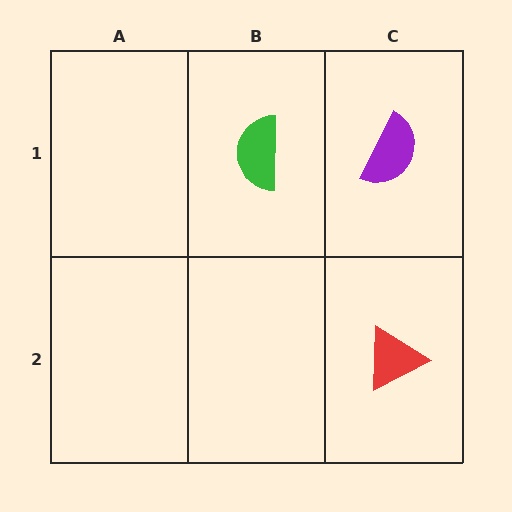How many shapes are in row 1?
2 shapes.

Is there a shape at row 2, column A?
No, that cell is empty.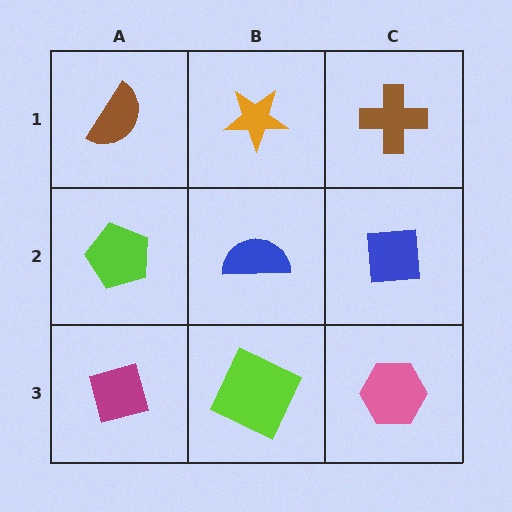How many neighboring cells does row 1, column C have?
2.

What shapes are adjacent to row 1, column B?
A blue semicircle (row 2, column B), a brown semicircle (row 1, column A), a brown cross (row 1, column C).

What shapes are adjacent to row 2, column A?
A brown semicircle (row 1, column A), a magenta square (row 3, column A), a blue semicircle (row 2, column B).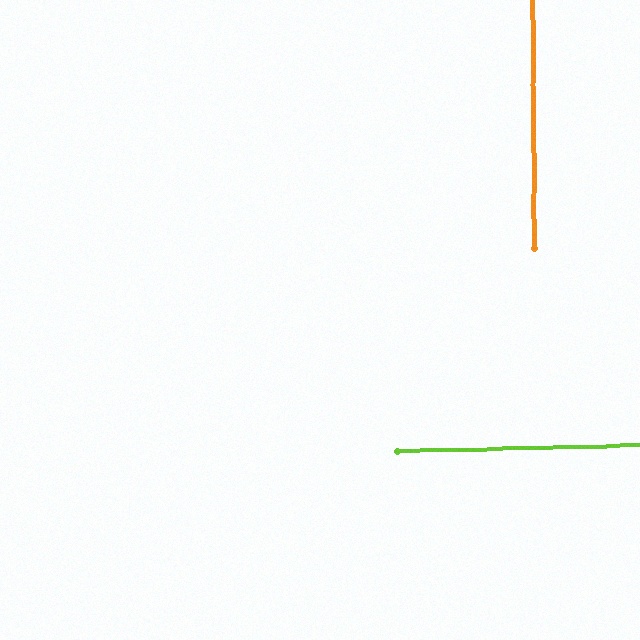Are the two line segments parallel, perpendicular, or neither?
Perpendicular — they meet at approximately 89°.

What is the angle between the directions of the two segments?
Approximately 89 degrees.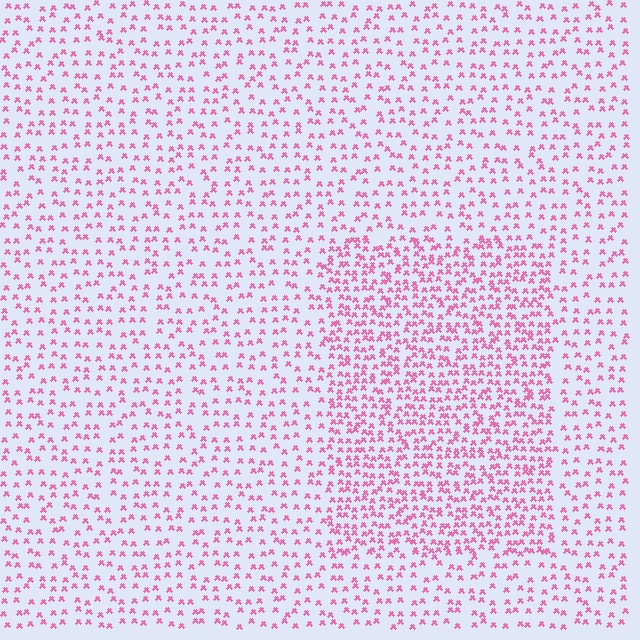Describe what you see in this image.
The image contains small pink elements arranged at two different densities. A rectangle-shaped region is visible where the elements are more densely packed than the surrounding area.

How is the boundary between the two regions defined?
The boundary is defined by a change in element density (approximately 1.9x ratio). All elements are the same color, size, and shape.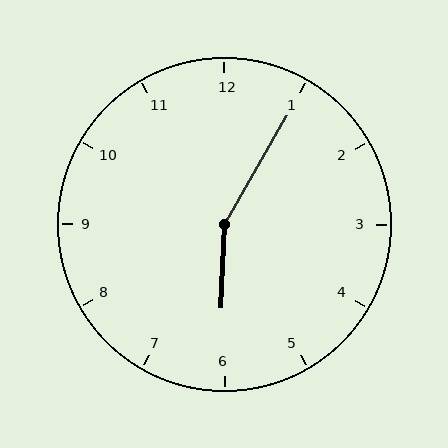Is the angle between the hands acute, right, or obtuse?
It is obtuse.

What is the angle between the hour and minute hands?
Approximately 152 degrees.